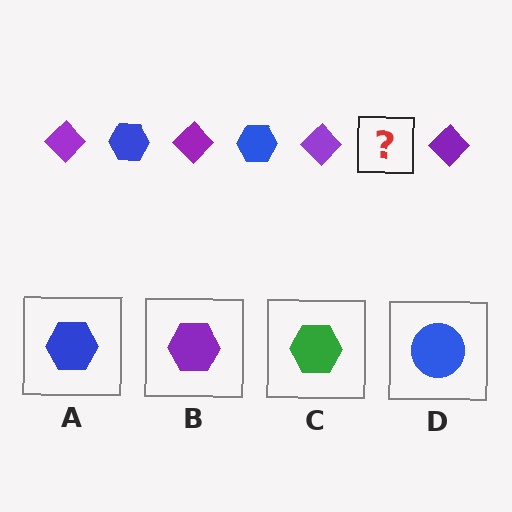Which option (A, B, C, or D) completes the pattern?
A.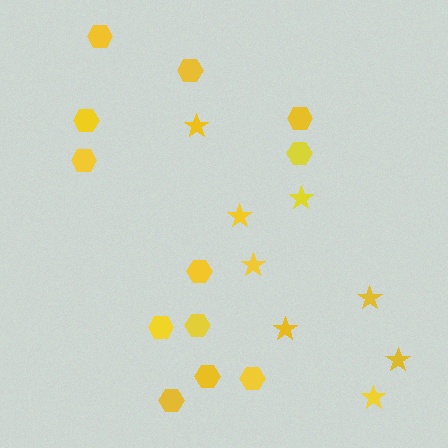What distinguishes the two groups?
There are 2 groups: one group of stars (8) and one group of hexagons (12).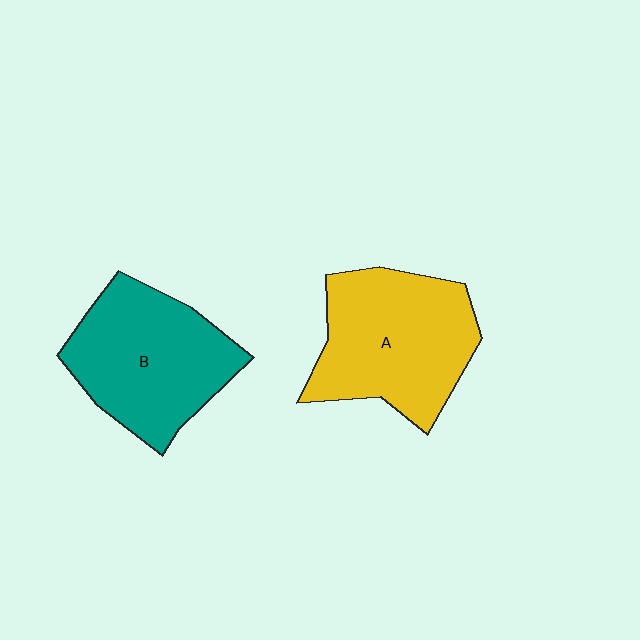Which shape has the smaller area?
Shape B (teal).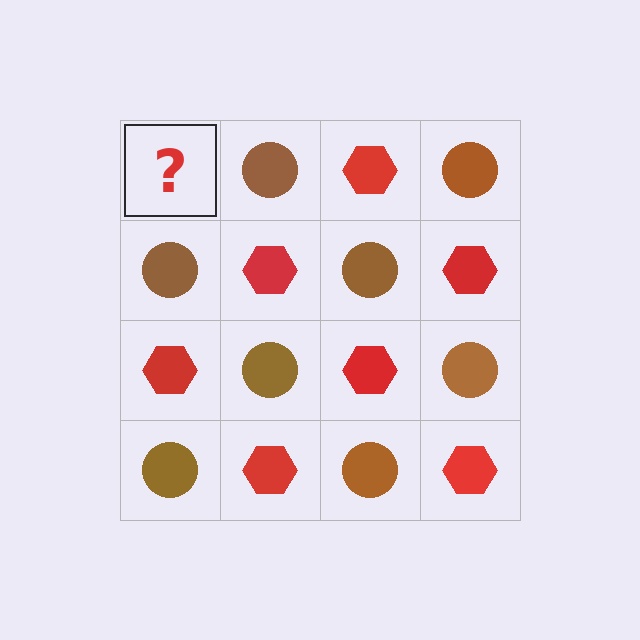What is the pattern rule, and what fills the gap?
The rule is that it alternates red hexagon and brown circle in a checkerboard pattern. The gap should be filled with a red hexagon.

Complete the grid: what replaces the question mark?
The question mark should be replaced with a red hexagon.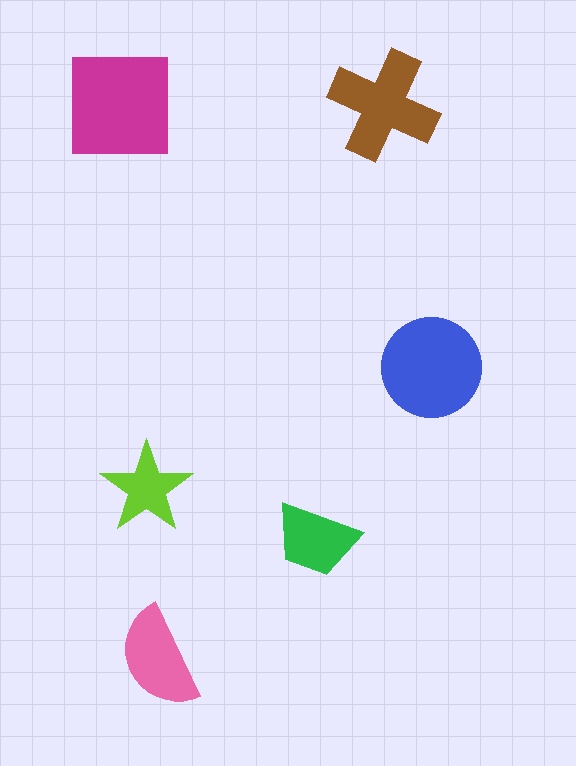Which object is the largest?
The magenta square.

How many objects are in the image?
There are 6 objects in the image.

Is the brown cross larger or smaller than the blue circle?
Smaller.